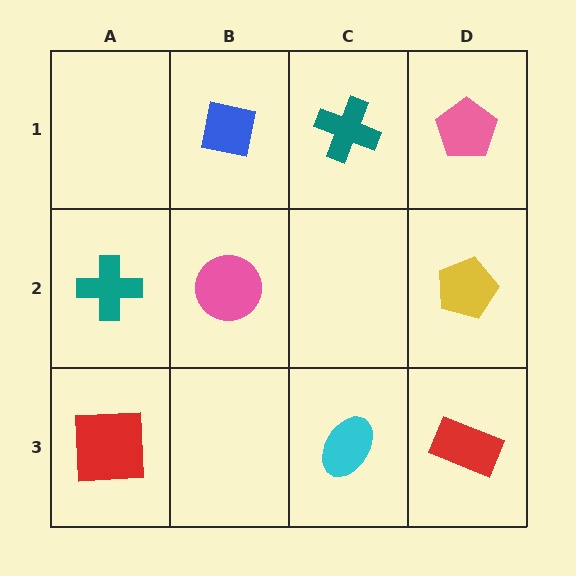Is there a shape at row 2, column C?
No, that cell is empty.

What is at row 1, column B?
A blue square.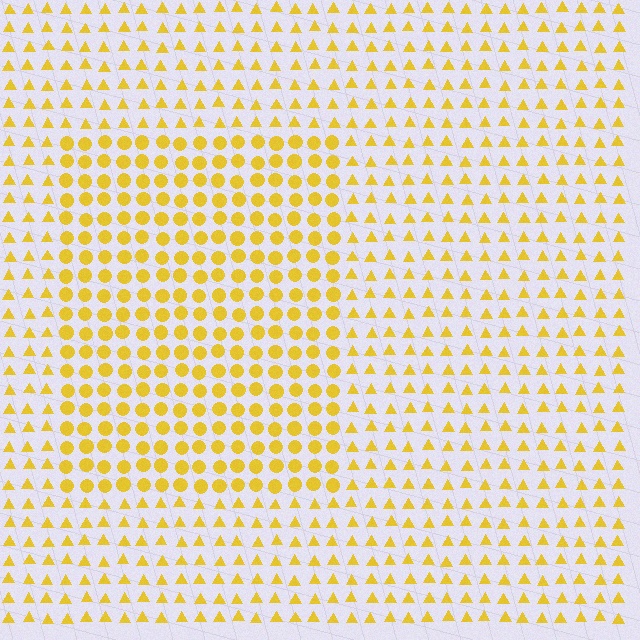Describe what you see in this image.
The image is filled with small yellow elements arranged in a uniform grid. A rectangle-shaped region contains circles, while the surrounding area contains triangles. The boundary is defined purely by the change in element shape.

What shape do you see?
I see a rectangle.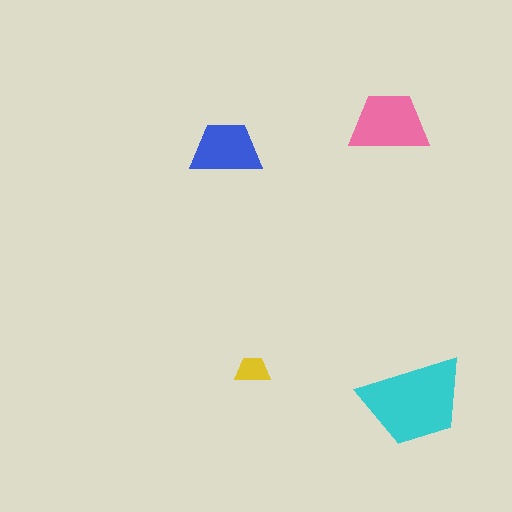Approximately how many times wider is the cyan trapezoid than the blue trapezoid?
About 1.5 times wider.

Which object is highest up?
The pink trapezoid is topmost.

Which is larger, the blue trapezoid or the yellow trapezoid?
The blue one.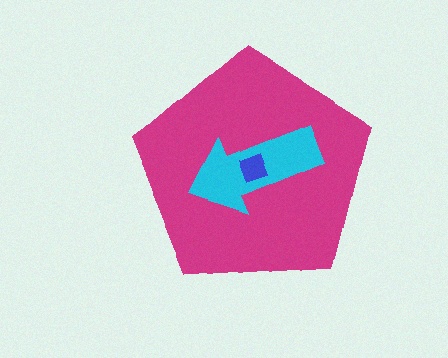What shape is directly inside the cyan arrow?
The blue square.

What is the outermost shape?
The magenta pentagon.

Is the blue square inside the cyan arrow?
Yes.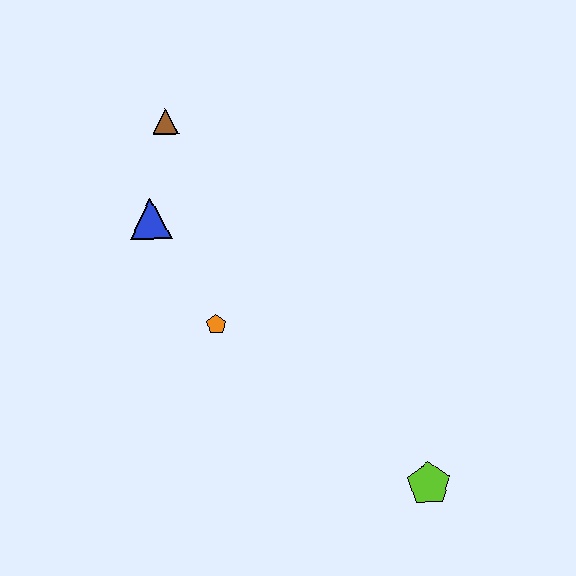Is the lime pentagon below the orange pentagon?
Yes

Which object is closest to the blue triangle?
The brown triangle is closest to the blue triangle.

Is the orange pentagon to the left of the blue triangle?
No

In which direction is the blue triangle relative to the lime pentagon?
The blue triangle is above the lime pentagon.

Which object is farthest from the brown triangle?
The lime pentagon is farthest from the brown triangle.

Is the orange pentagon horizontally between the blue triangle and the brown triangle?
No